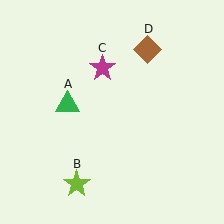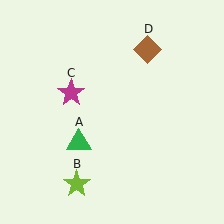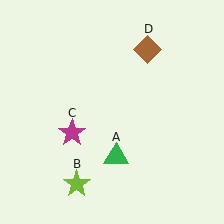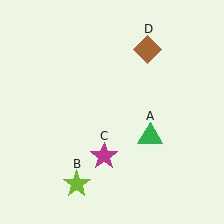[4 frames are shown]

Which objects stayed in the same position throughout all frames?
Lime star (object B) and brown diamond (object D) remained stationary.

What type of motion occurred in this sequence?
The green triangle (object A), magenta star (object C) rotated counterclockwise around the center of the scene.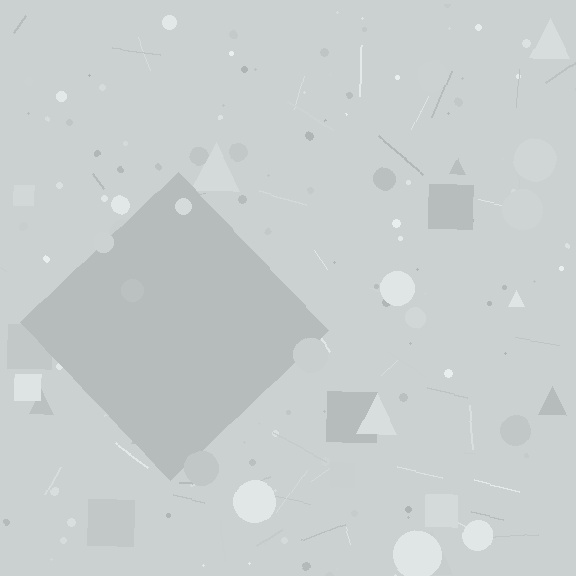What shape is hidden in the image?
A diamond is hidden in the image.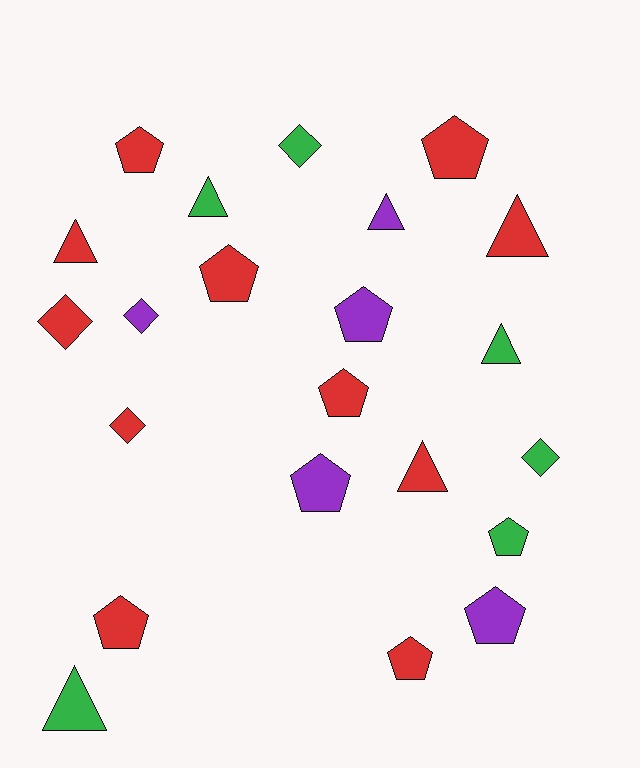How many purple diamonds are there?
There is 1 purple diamond.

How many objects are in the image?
There are 22 objects.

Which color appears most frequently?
Red, with 11 objects.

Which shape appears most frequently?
Pentagon, with 10 objects.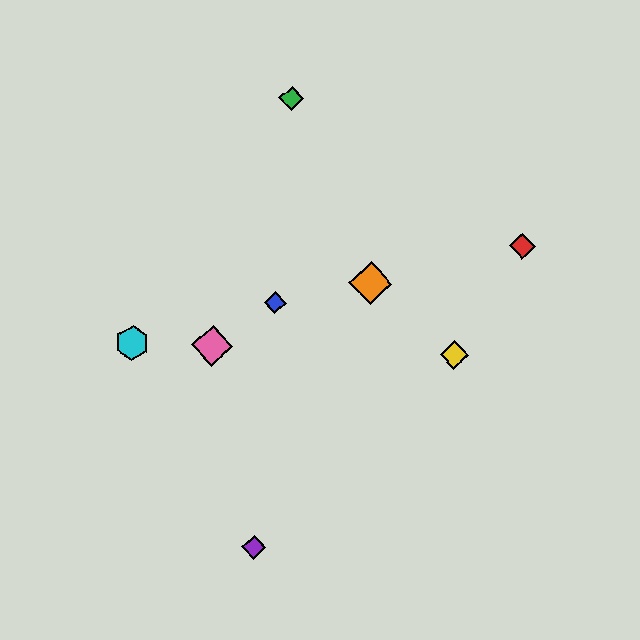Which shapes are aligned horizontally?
The yellow diamond, the cyan hexagon, the pink diamond are aligned horizontally.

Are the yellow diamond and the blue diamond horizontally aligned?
No, the yellow diamond is at y≈355 and the blue diamond is at y≈303.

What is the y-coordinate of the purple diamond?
The purple diamond is at y≈547.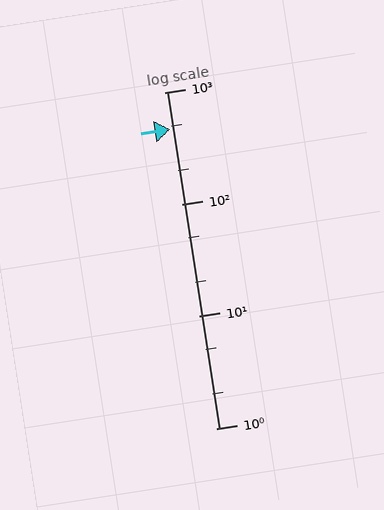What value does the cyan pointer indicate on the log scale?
The pointer indicates approximately 470.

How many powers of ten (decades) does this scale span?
The scale spans 3 decades, from 1 to 1000.